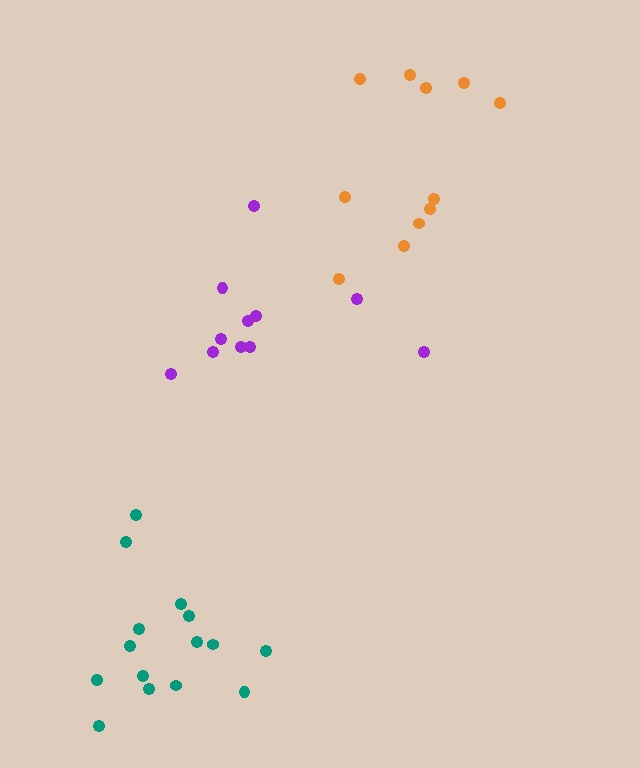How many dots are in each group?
Group 1: 15 dots, Group 2: 11 dots, Group 3: 11 dots (37 total).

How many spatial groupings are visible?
There are 3 spatial groupings.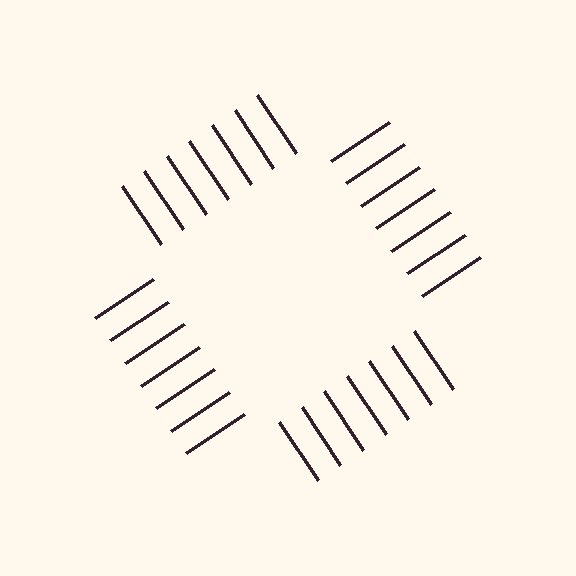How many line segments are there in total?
28 — 7 along each of the 4 edges.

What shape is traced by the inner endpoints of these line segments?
An illusory square — the line segments terminate on its edges but no continuous stroke is drawn.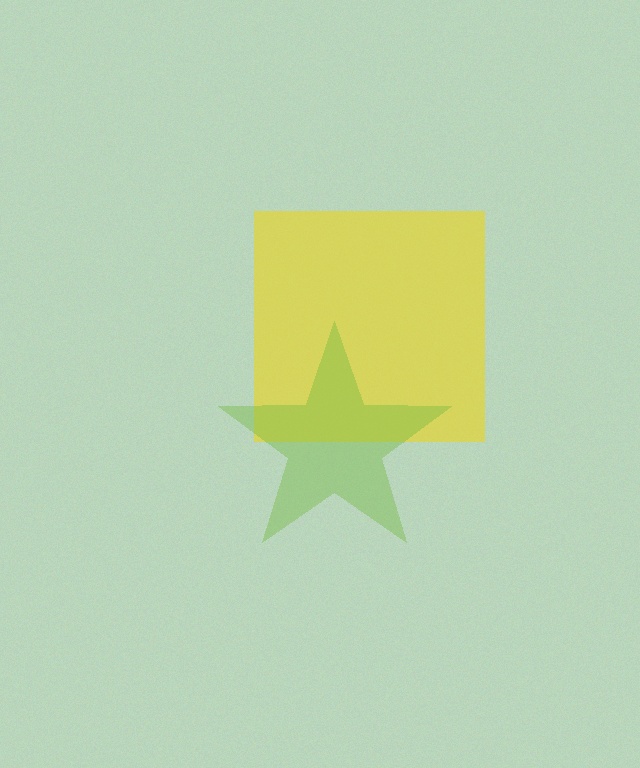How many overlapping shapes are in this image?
There are 2 overlapping shapes in the image.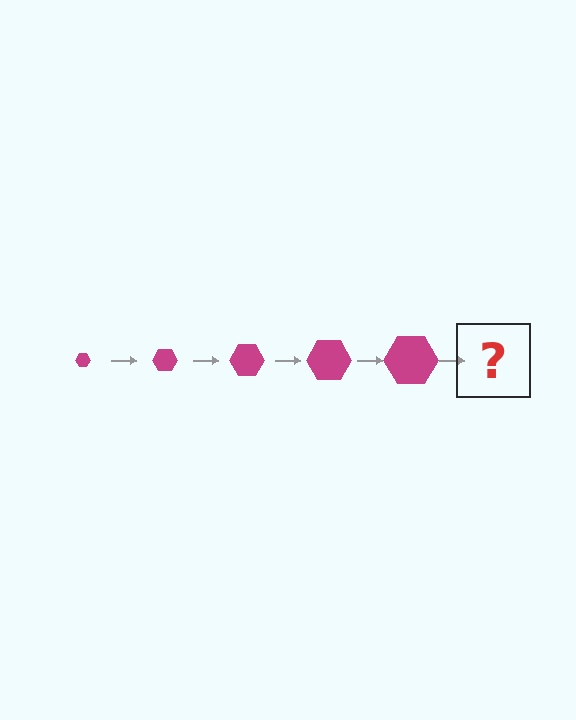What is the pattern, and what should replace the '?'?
The pattern is that the hexagon gets progressively larger each step. The '?' should be a magenta hexagon, larger than the previous one.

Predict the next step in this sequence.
The next step is a magenta hexagon, larger than the previous one.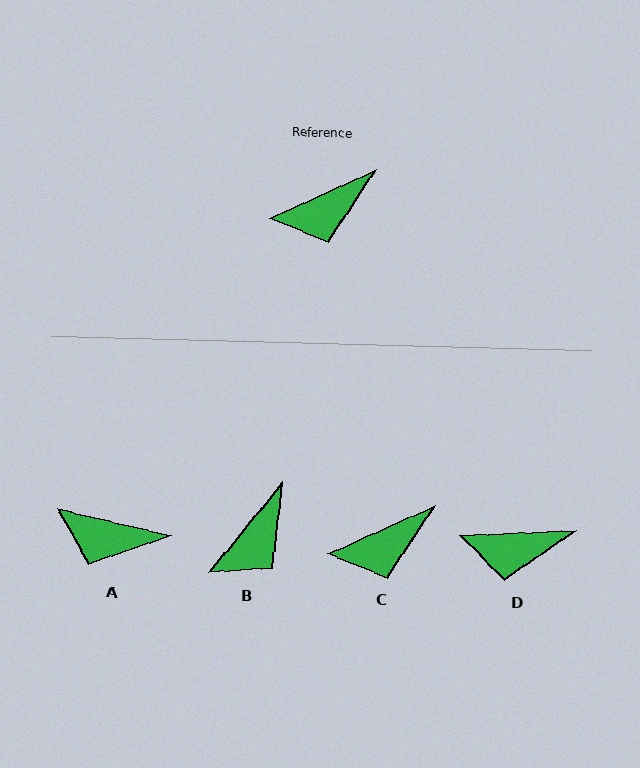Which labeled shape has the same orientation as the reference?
C.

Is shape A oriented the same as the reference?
No, it is off by about 38 degrees.